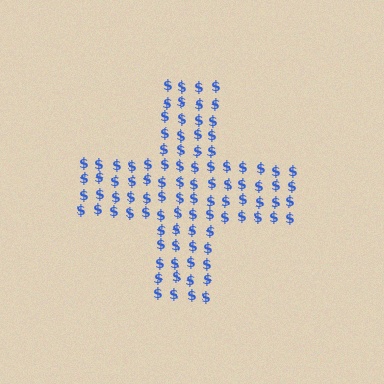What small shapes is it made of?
It is made of small dollar signs.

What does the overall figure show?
The overall figure shows a cross.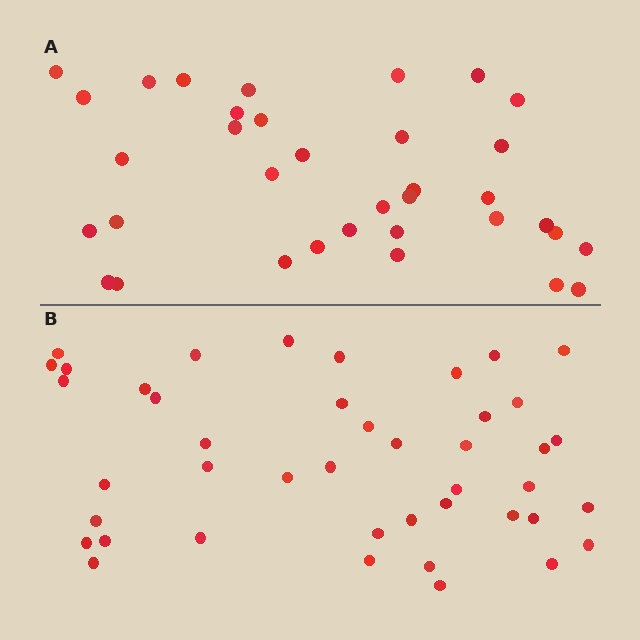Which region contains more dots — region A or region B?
Region B (the bottom region) has more dots.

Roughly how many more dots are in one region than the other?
Region B has roughly 8 or so more dots than region A.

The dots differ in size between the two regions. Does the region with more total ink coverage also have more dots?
No. Region A has more total ink coverage because its dots are larger, but region B actually contains more individual dots. Total area can be misleading — the number of items is what matters here.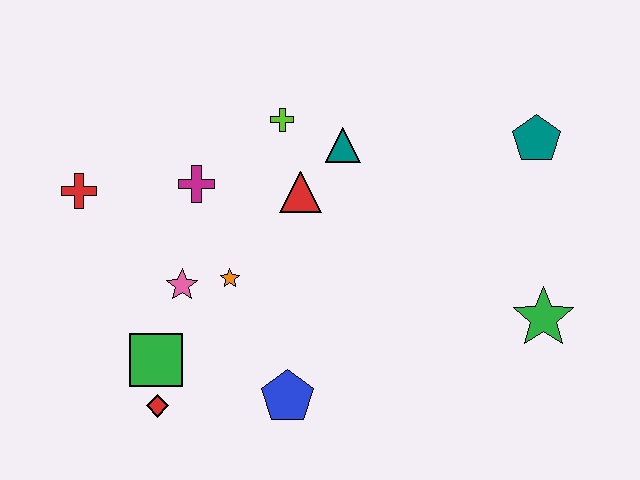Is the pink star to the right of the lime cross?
No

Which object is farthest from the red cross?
The green star is farthest from the red cross.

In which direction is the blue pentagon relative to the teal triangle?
The blue pentagon is below the teal triangle.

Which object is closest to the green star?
The teal pentagon is closest to the green star.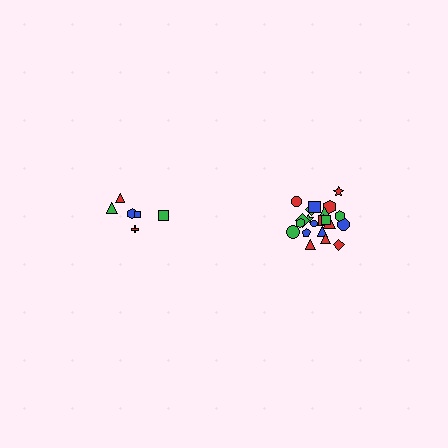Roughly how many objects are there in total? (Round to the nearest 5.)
Roughly 30 objects in total.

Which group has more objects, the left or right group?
The right group.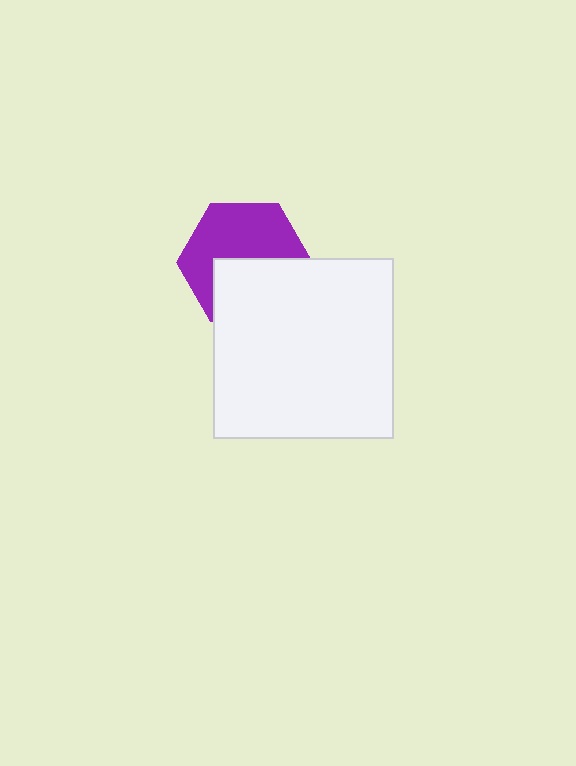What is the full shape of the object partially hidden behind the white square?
The partially hidden object is a purple hexagon.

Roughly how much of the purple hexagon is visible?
About half of it is visible (roughly 56%).